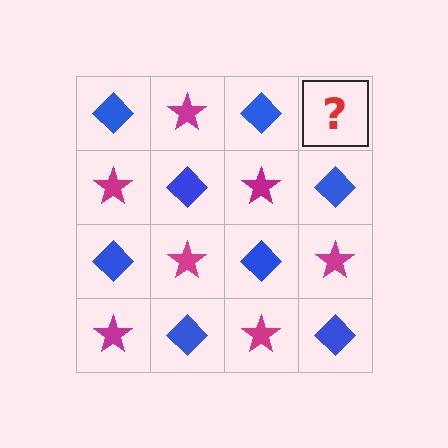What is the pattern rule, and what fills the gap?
The rule is that it alternates blue diamond and magenta star in a checkerboard pattern. The gap should be filled with a magenta star.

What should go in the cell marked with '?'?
The missing cell should contain a magenta star.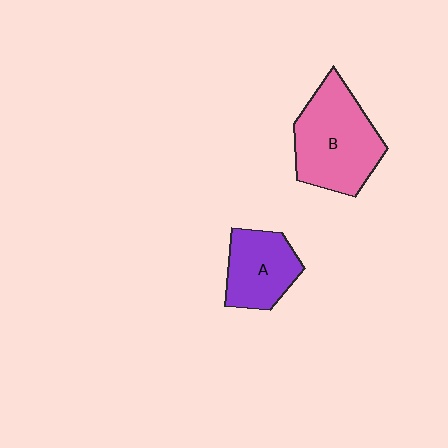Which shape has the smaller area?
Shape A (purple).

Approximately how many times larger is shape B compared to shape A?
Approximately 1.5 times.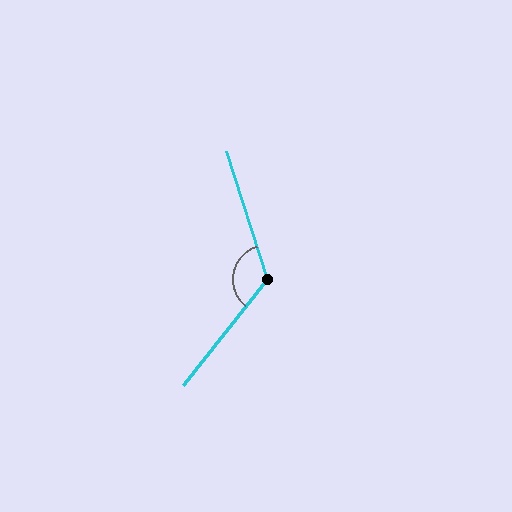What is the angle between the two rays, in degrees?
Approximately 124 degrees.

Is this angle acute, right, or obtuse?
It is obtuse.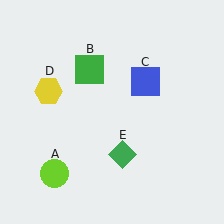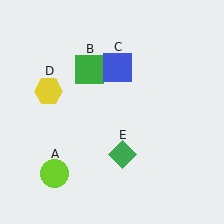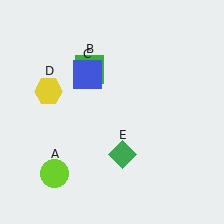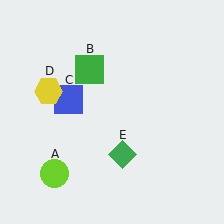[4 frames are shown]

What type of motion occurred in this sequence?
The blue square (object C) rotated counterclockwise around the center of the scene.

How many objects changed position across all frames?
1 object changed position: blue square (object C).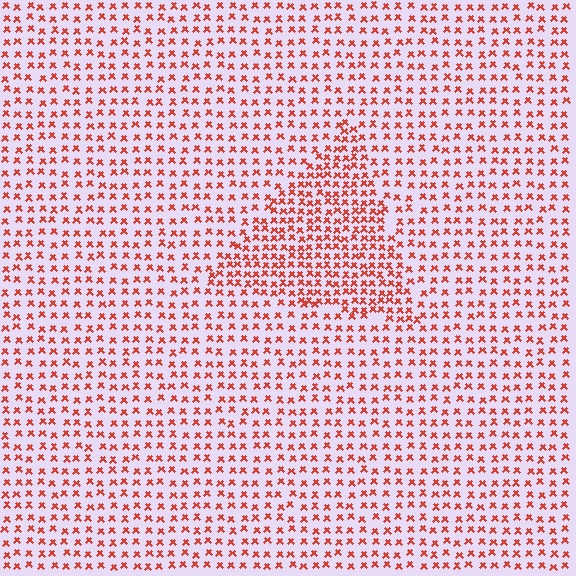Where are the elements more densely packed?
The elements are more densely packed inside the triangle boundary.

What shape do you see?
I see a triangle.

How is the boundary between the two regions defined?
The boundary is defined by a change in element density (approximately 1.8x ratio). All elements are the same color, size, and shape.